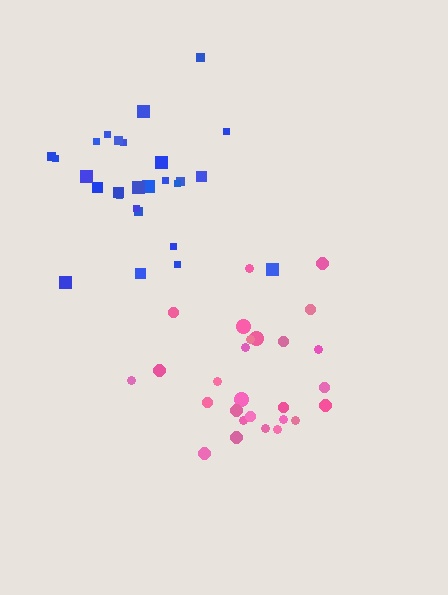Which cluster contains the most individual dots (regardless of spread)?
Pink (27).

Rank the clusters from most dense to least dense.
blue, pink.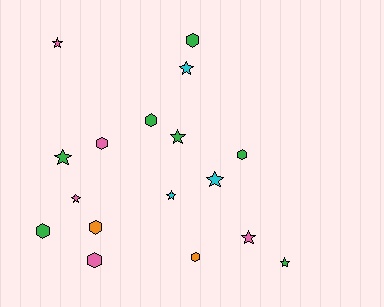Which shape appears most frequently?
Star, with 9 objects.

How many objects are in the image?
There are 17 objects.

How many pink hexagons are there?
There are 2 pink hexagons.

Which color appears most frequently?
Green, with 7 objects.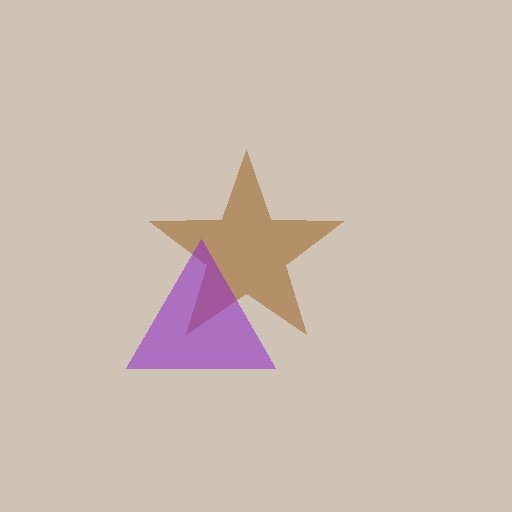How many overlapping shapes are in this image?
There are 2 overlapping shapes in the image.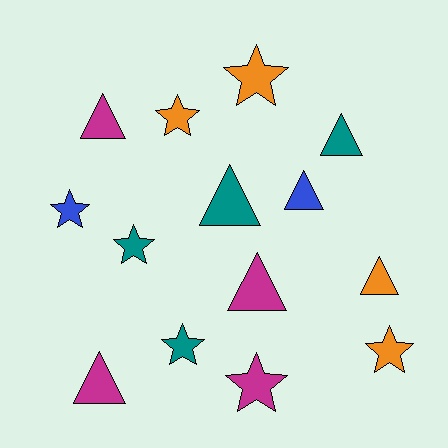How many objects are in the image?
There are 14 objects.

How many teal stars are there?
There are 2 teal stars.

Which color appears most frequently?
Magenta, with 4 objects.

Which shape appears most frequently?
Star, with 7 objects.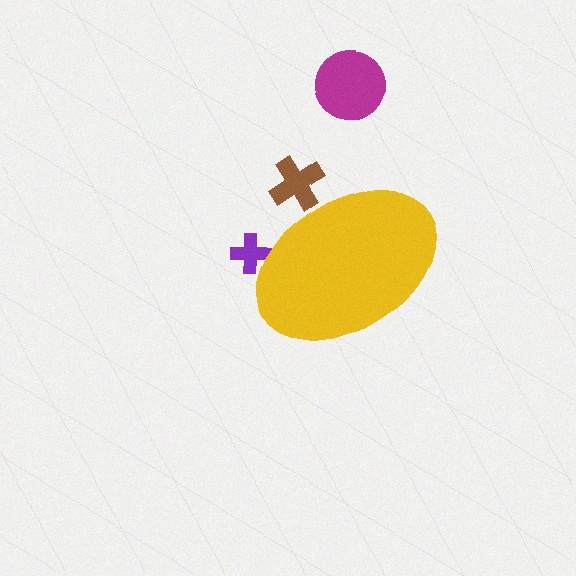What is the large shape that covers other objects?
A yellow ellipse.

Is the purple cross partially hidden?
Yes, the purple cross is partially hidden behind the yellow ellipse.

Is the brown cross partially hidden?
Yes, the brown cross is partially hidden behind the yellow ellipse.